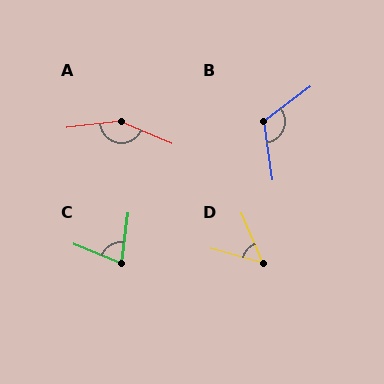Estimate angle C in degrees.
Approximately 75 degrees.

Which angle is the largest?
A, at approximately 151 degrees.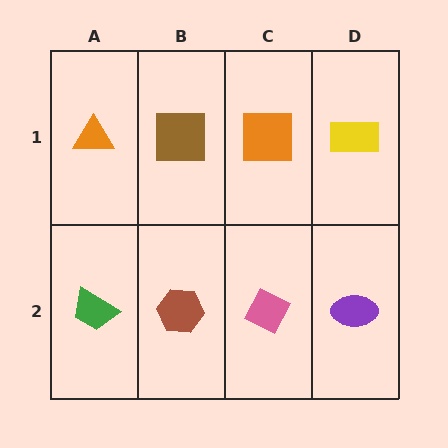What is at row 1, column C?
An orange square.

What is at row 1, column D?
A yellow rectangle.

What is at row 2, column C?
A pink diamond.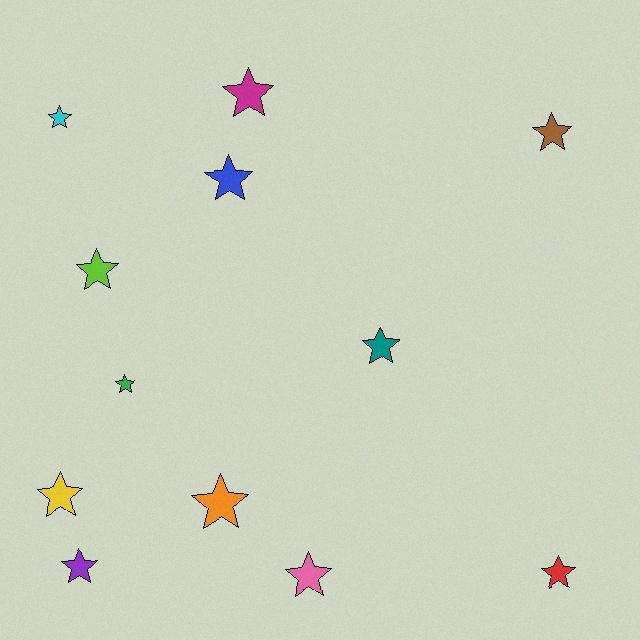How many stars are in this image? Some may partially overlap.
There are 12 stars.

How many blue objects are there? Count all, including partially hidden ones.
There is 1 blue object.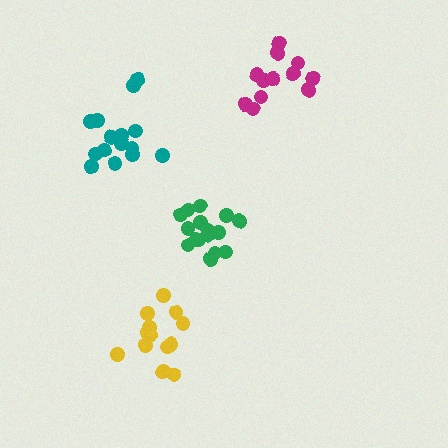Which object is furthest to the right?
The magenta cluster is rightmost.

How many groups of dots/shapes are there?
There are 4 groups.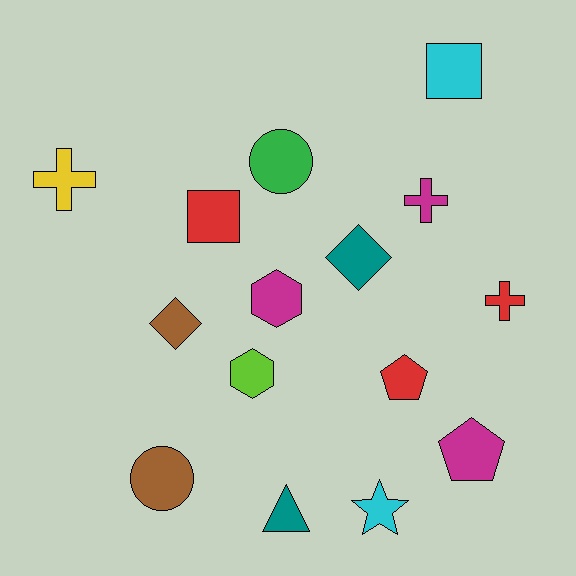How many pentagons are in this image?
There are 2 pentagons.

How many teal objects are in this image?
There are 2 teal objects.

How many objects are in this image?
There are 15 objects.